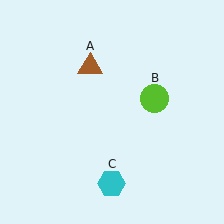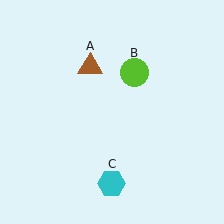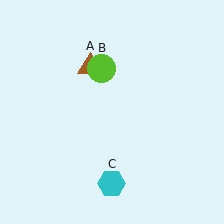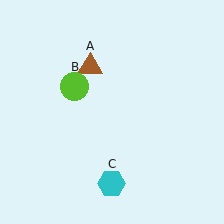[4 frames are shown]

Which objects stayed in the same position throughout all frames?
Brown triangle (object A) and cyan hexagon (object C) remained stationary.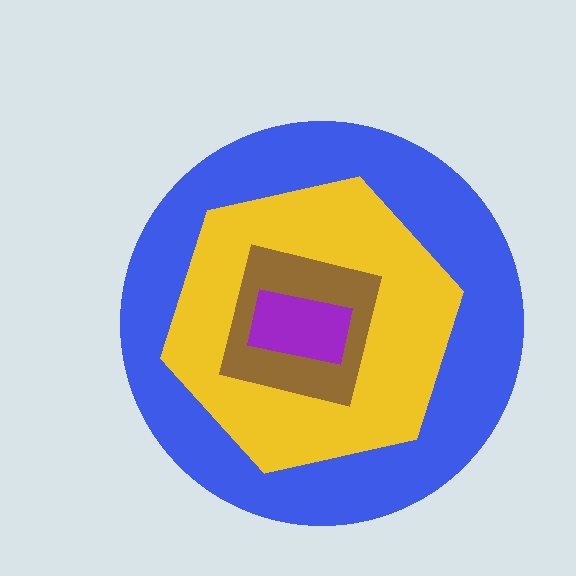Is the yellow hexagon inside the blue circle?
Yes.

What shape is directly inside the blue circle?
The yellow hexagon.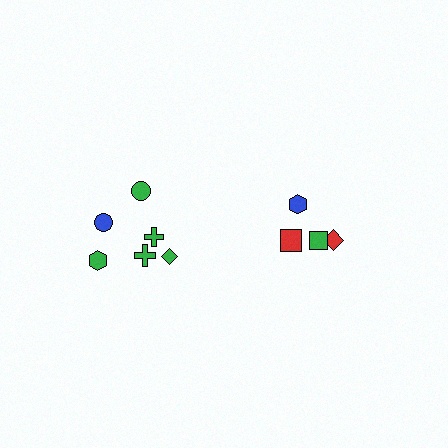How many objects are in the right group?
There are 4 objects.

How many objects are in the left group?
There are 6 objects.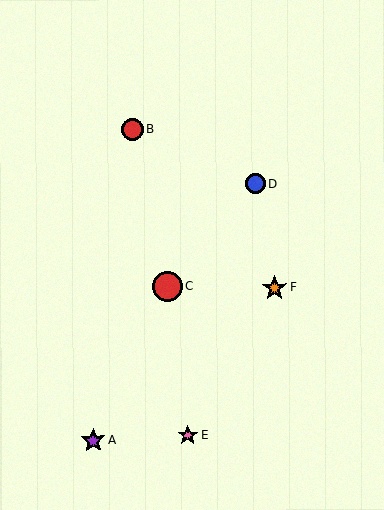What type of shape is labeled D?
Shape D is a blue circle.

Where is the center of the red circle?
The center of the red circle is at (132, 129).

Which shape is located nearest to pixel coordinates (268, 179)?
The blue circle (labeled D) at (255, 183) is nearest to that location.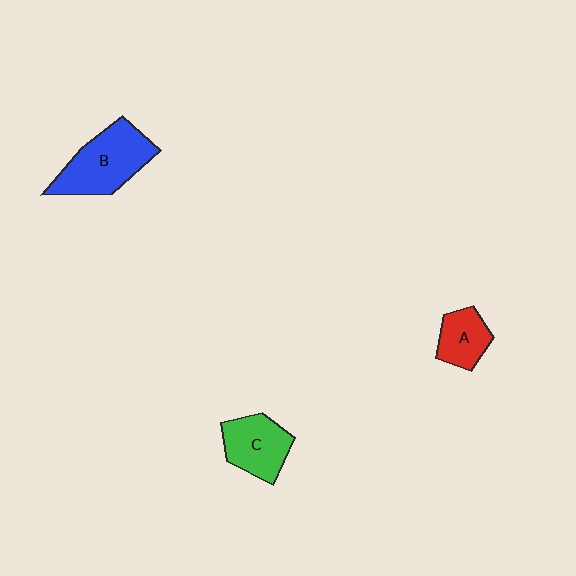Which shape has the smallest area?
Shape A (red).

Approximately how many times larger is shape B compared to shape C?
Approximately 1.4 times.